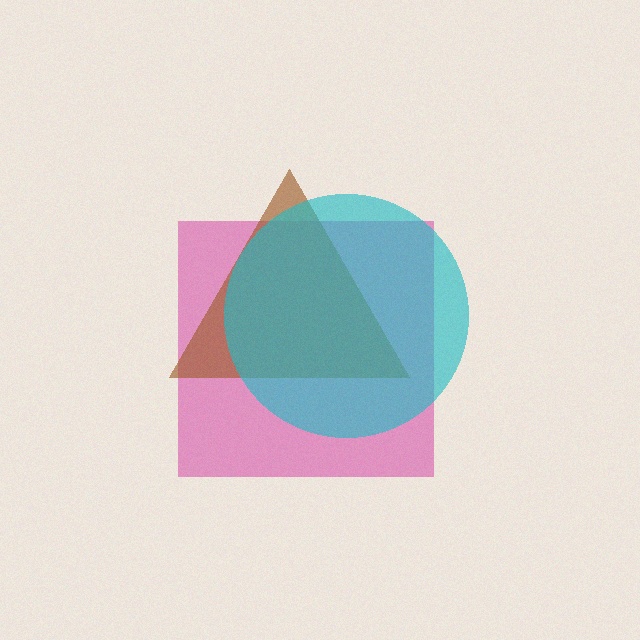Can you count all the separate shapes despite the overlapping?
Yes, there are 3 separate shapes.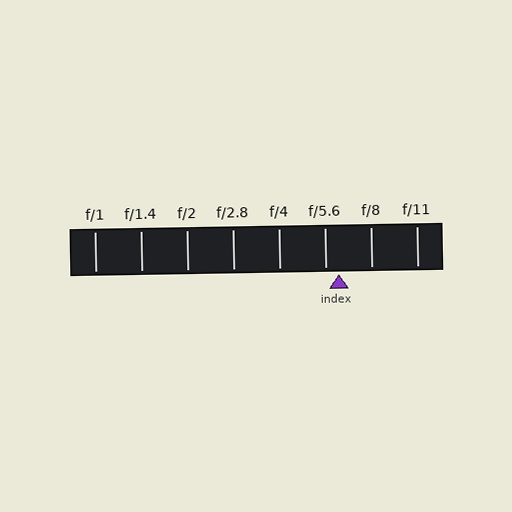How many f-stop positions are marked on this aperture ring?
There are 8 f-stop positions marked.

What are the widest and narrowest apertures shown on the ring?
The widest aperture shown is f/1 and the narrowest is f/11.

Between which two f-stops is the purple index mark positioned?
The index mark is between f/5.6 and f/8.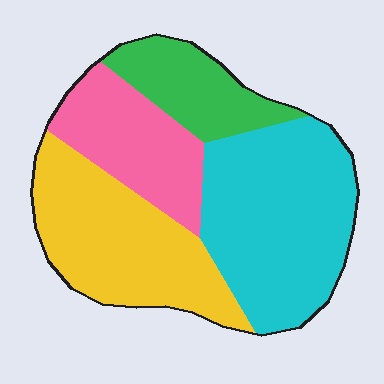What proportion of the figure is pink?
Pink takes up about one fifth (1/5) of the figure.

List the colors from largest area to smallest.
From largest to smallest: cyan, yellow, pink, green.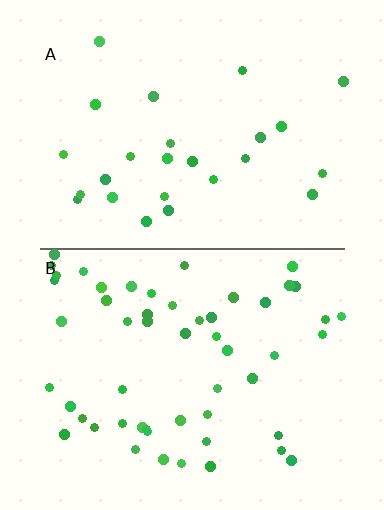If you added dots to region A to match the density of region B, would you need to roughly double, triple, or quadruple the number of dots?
Approximately double.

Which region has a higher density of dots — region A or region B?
B (the bottom).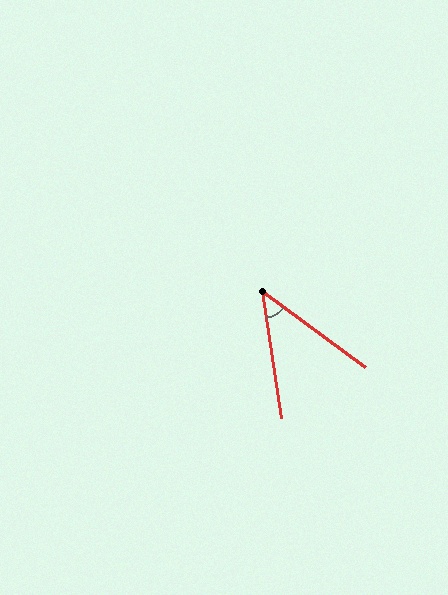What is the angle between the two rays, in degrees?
Approximately 45 degrees.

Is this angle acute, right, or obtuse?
It is acute.